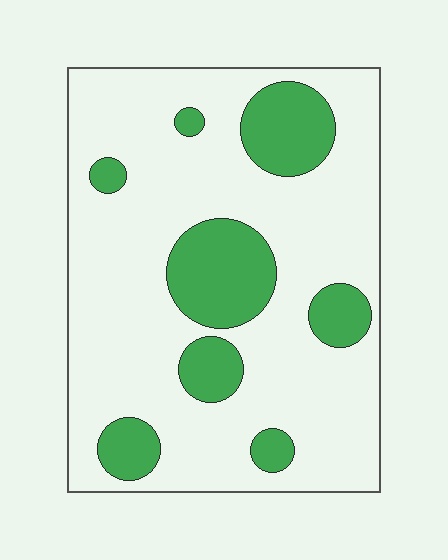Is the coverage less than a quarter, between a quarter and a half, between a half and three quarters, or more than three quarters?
Less than a quarter.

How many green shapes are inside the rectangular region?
8.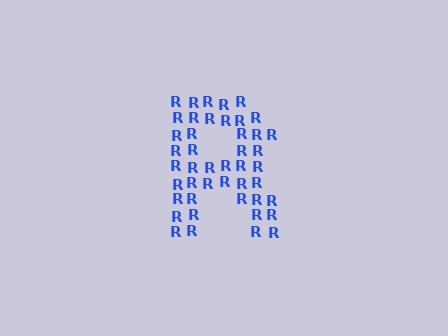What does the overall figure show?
The overall figure shows the letter R.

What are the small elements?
The small elements are letter R's.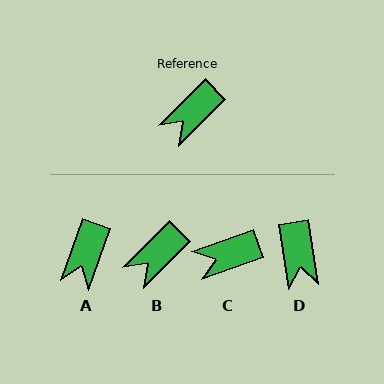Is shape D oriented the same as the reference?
No, it is off by about 54 degrees.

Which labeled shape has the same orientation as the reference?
B.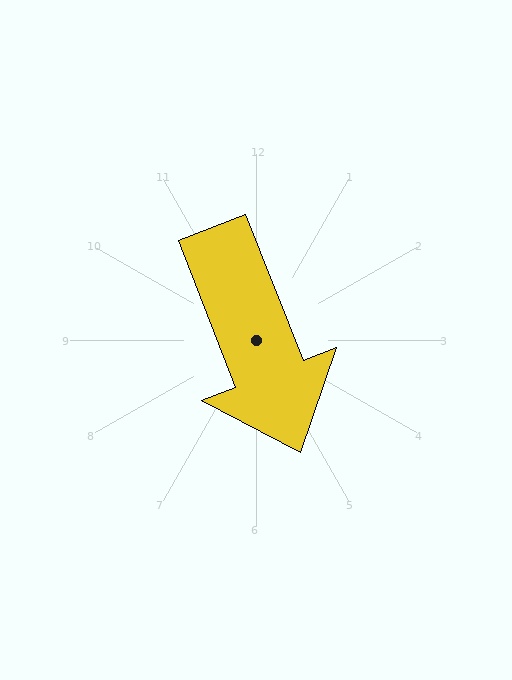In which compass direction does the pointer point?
South.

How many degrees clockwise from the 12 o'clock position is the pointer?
Approximately 159 degrees.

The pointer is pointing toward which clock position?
Roughly 5 o'clock.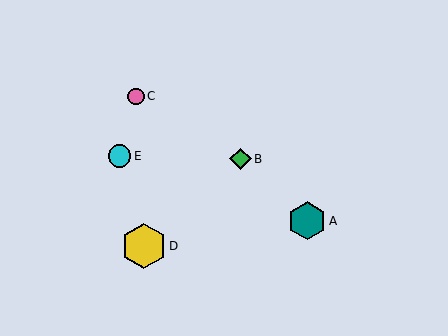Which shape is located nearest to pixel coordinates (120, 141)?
The cyan circle (labeled E) at (119, 156) is nearest to that location.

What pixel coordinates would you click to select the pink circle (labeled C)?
Click at (136, 96) to select the pink circle C.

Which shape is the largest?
The yellow hexagon (labeled D) is the largest.